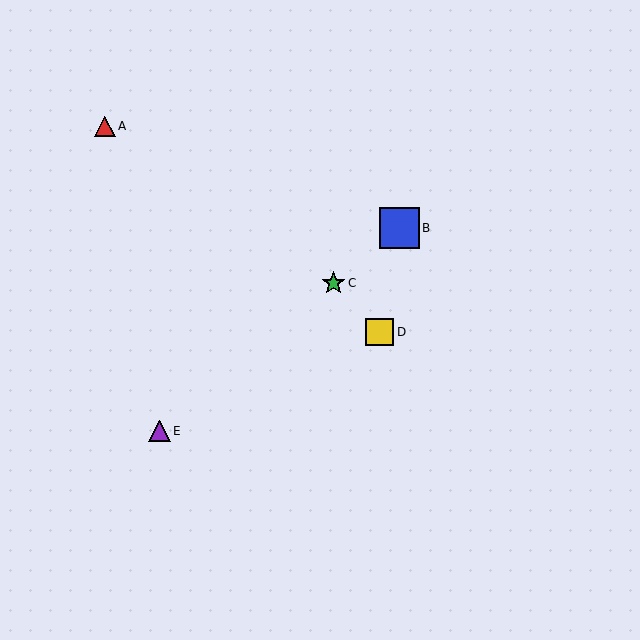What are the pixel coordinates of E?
Object E is at (159, 431).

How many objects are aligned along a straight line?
3 objects (B, C, E) are aligned along a straight line.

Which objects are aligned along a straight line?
Objects B, C, E are aligned along a straight line.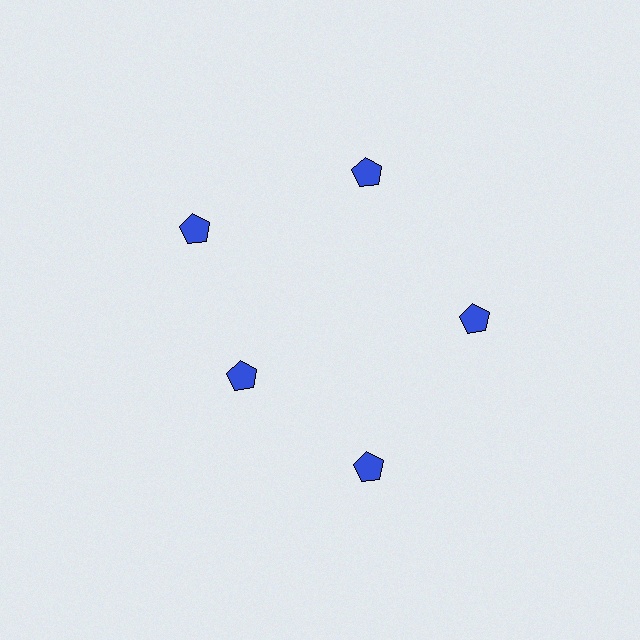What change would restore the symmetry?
The symmetry would be restored by moving it outward, back onto the ring so that all 5 pentagons sit at equal angles and equal distance from the center.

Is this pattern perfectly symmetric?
No. The 5 blue pentagons are arranged in a ring, but one element near the 8 o'clock position is pulled inward toward the center, breaking the 5-fold rotational symmetry.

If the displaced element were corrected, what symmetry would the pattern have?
It would have 5-fold rotational symmetry — the pattern would map onto itself every 72 degrees.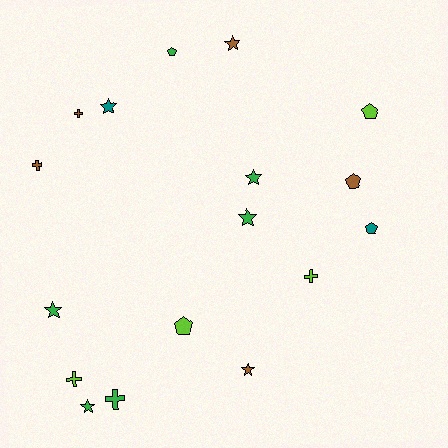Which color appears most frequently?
Green, with 6 objects.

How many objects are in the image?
There are 17 objects.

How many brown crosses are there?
There are 2 brown crosses.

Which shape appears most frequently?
Star, with 7 objects.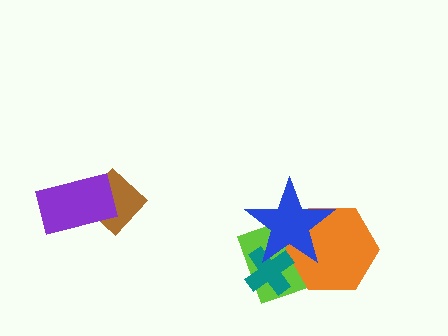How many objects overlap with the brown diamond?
1 object overlaps with the brown diamond.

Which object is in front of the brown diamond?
The purple rectangle is in front of the brown diamond.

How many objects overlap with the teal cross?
2 objects overlap with the teal cross.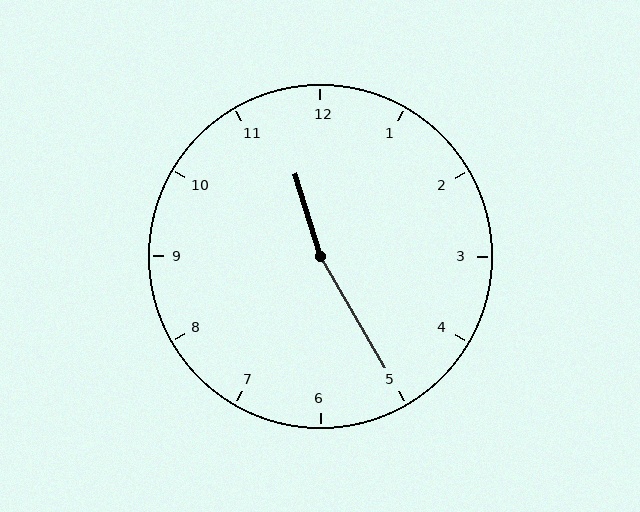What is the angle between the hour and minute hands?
Approximately 168 degrees.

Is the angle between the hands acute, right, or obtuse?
It is obtuse.